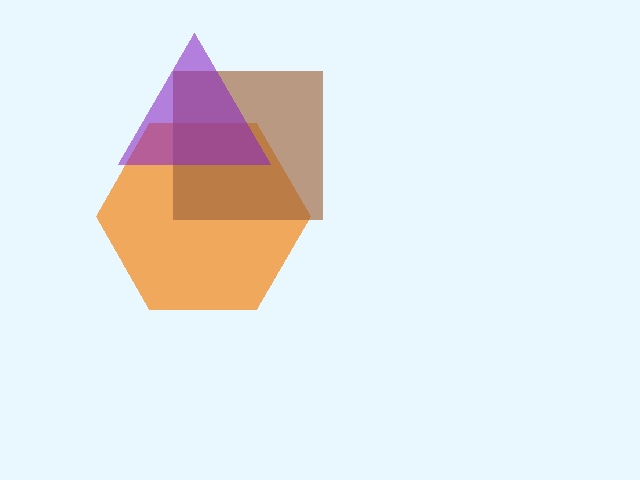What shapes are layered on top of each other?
The layered shapes are: an orange hexagon, a brown square, a purple triangle.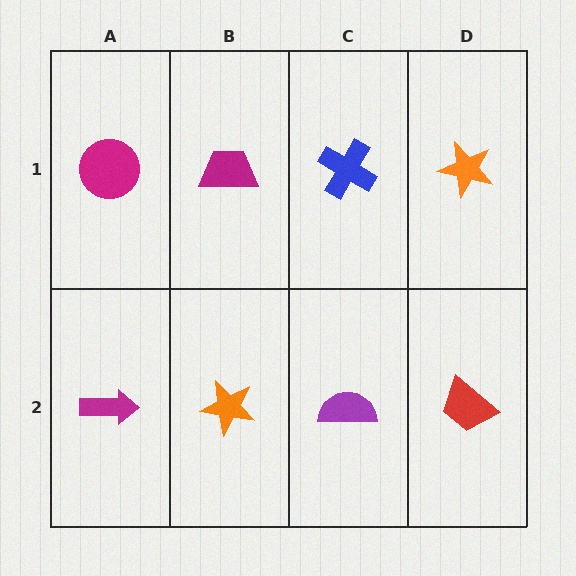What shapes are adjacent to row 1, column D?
A red trapezoid (row 2, column D), a blue cross (row 1, column C).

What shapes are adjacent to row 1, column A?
A magenta arrow (row 2, column A), a magenta trapezoid (row 1, column B).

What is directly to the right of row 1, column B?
A blue cross.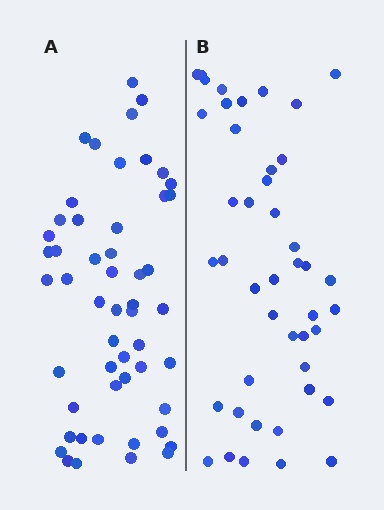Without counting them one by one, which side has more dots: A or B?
Region A (the left region) has more dots.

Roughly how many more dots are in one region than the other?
Region A has roughly 8 or so more dots than region B.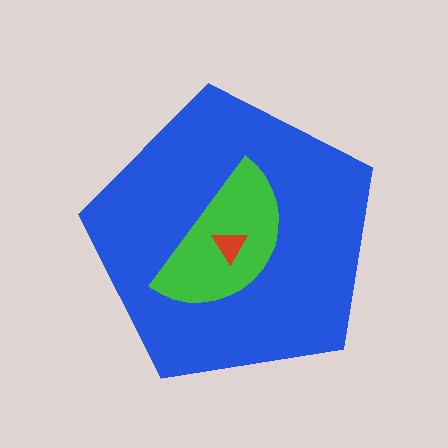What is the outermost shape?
The blue pentagon.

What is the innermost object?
The red triangle.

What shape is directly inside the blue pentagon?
The green semicircle.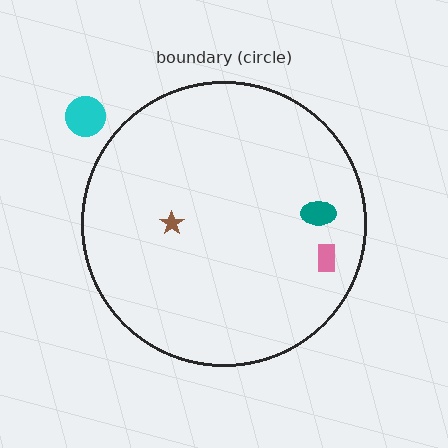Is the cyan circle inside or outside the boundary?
Outside.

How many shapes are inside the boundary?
3 inside, 1 outside.